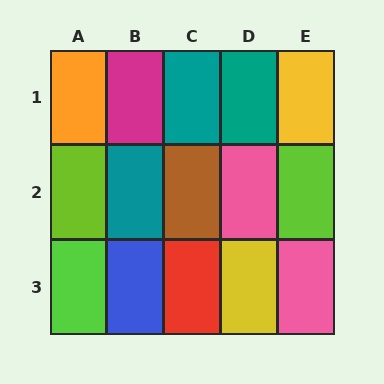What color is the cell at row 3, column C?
Red.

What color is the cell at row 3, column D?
Yellow.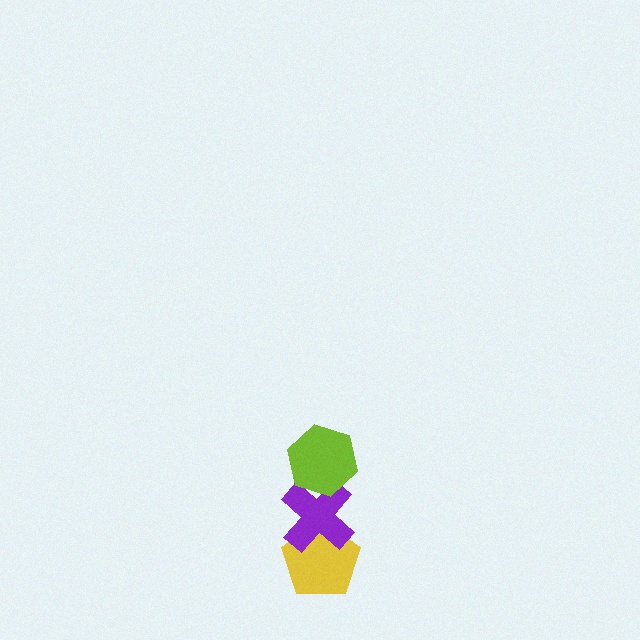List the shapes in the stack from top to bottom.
From top to bottom: the lime hexagon, the purple cross, the yellow pentagon.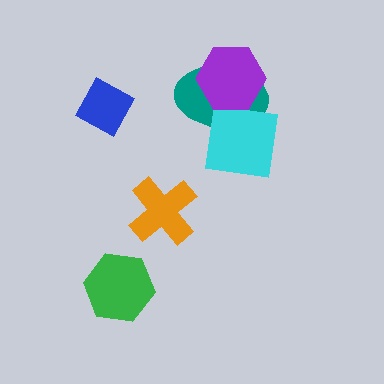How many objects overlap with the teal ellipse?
2 objects overlap with the teal ellipse.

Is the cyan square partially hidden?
Yes, it is partially covered by another shape.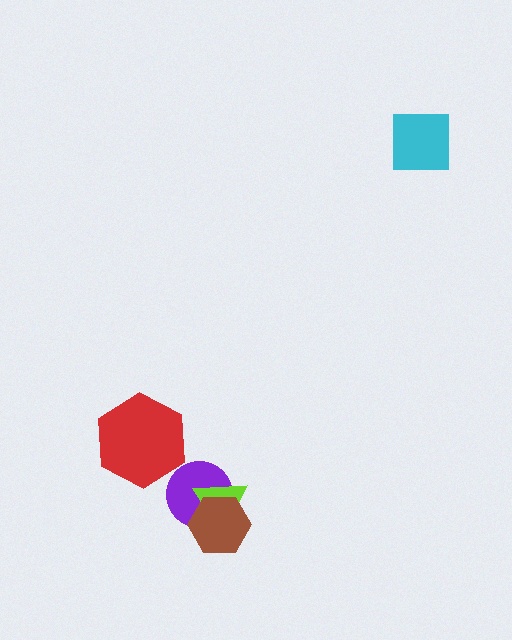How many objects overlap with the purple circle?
2 objects overlap with the purple circle.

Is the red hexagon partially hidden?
No, no other shape covers it.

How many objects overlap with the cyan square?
0 objects overlap with the cyan square.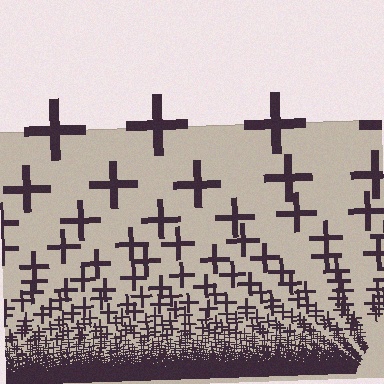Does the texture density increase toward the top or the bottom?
Density increases toward the bottom.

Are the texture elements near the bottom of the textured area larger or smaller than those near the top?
Smaller. The gradient is inverted — elements near the bottom are smaller and denser.